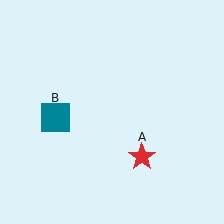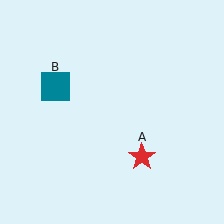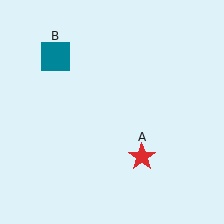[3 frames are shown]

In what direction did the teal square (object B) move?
The teal square (object B) moved up.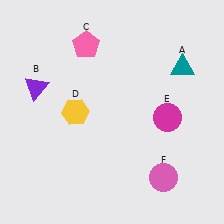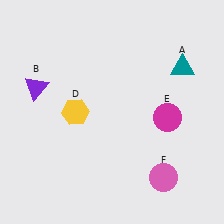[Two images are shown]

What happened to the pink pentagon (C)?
The pink pentagon (C) was removed in Image 2. It was in the top-left area of Image 1.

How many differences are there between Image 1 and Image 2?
There is 1 difference between the two images.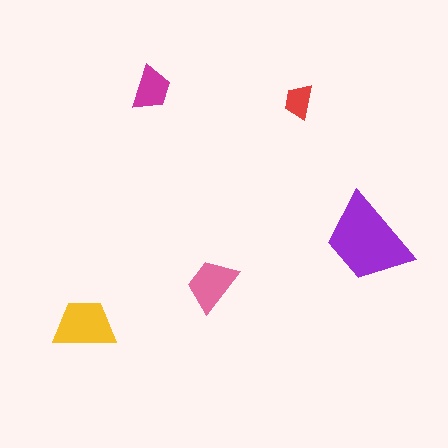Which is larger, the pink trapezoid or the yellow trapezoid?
The yellow one.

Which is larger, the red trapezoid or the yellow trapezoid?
The yellow one.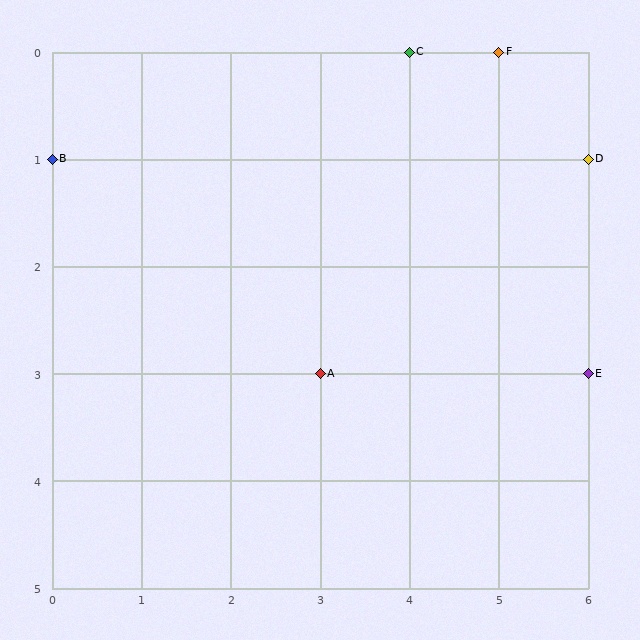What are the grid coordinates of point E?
Point E is at grid coordinates (6, 3).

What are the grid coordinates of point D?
Point D is at grid coordinates (6, 1).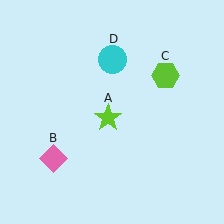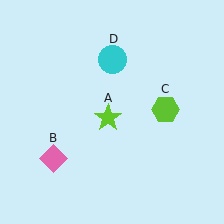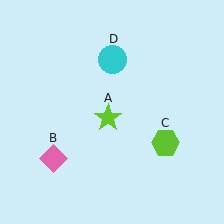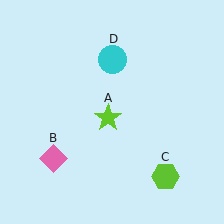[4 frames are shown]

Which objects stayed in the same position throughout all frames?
Lime star (object A) and pink diamond (object B) and cyan circle (object D) remained stationary.